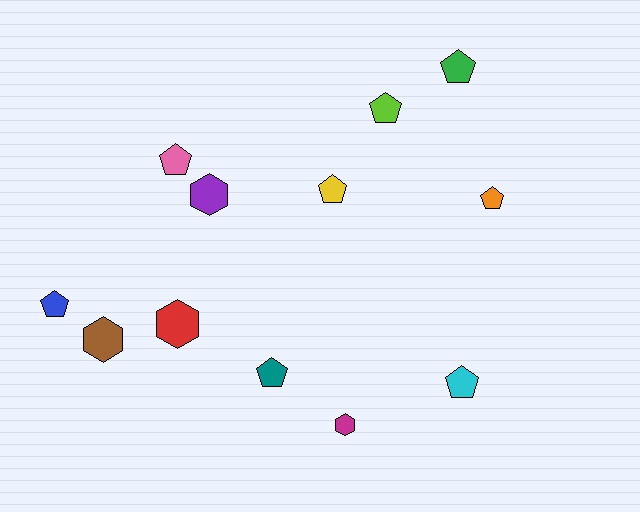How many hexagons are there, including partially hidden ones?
There are 4 hexagons.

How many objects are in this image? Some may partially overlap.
There are 12 objects.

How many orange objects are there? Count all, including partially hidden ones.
There is 1 orange object.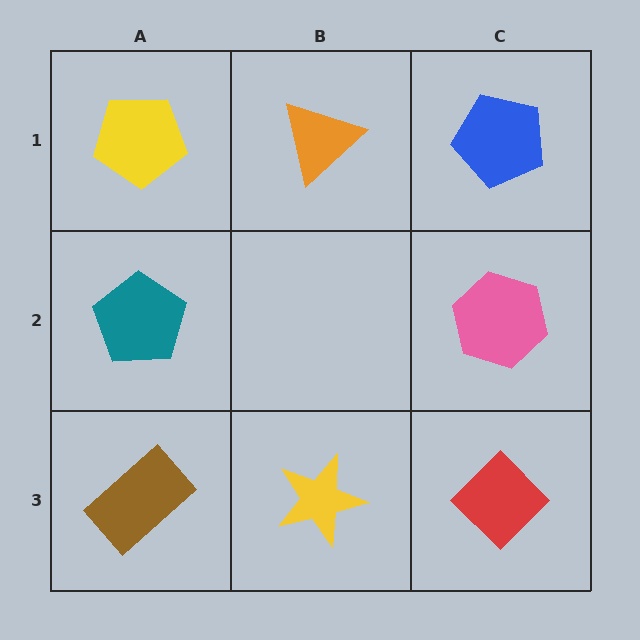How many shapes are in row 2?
2 shapes.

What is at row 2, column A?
A teal pentagon.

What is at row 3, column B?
A yellow star.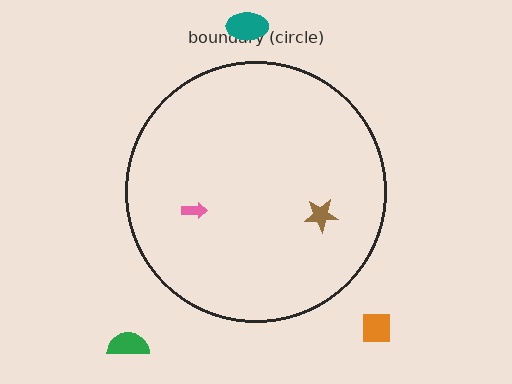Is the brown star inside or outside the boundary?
Inside.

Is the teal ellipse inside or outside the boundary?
Outside.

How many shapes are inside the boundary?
2 inside, 3 outside.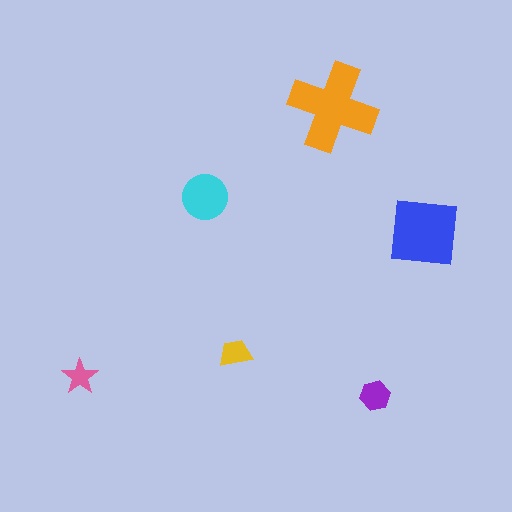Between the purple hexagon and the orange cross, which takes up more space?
The orange cross.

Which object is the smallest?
The pink star.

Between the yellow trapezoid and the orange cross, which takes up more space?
The orange cross.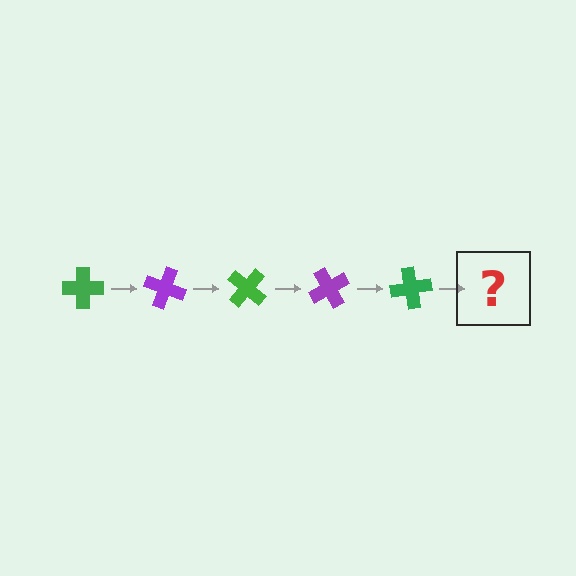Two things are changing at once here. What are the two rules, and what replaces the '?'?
The two rules are that it rotates 20 degrees each step and the color cycles through green and purple. The '?' should be a purple cross, rotated 100 degrees from the start.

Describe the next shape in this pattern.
It should be a purple cross, rotated 100 degrees from the start.